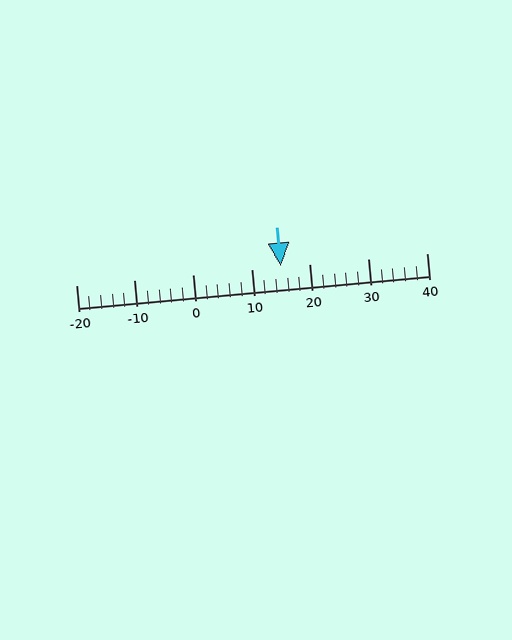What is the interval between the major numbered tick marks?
The major tick marks are spaced 10 units apart.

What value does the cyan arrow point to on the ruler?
The cyan arrow points to approximately 15.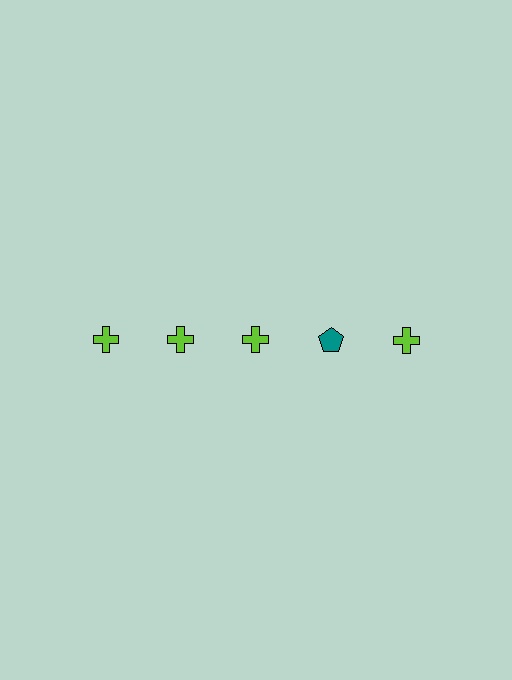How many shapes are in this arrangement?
There are 5 shapes arranged in a grid pattern.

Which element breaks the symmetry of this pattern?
The teal pentagon in the top row, second from right column breaks the symmetry. All other shapes are lime crosses.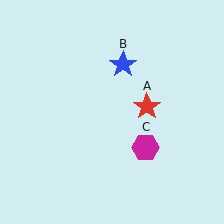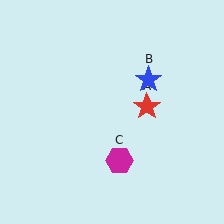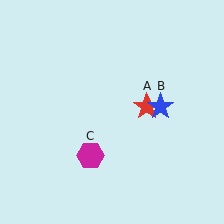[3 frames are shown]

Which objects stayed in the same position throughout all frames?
Red star (object A) remained stationary.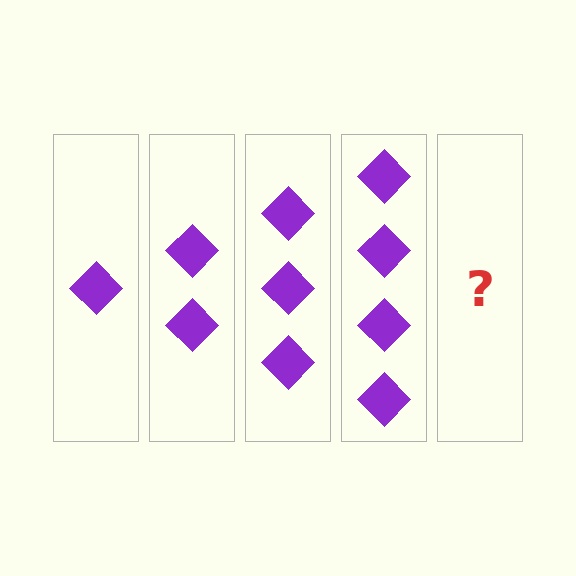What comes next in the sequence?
The next element should be 5 diamonds.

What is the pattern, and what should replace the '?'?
The pattern is that each step adds one more diamond. The '?' should be 5 diamonds.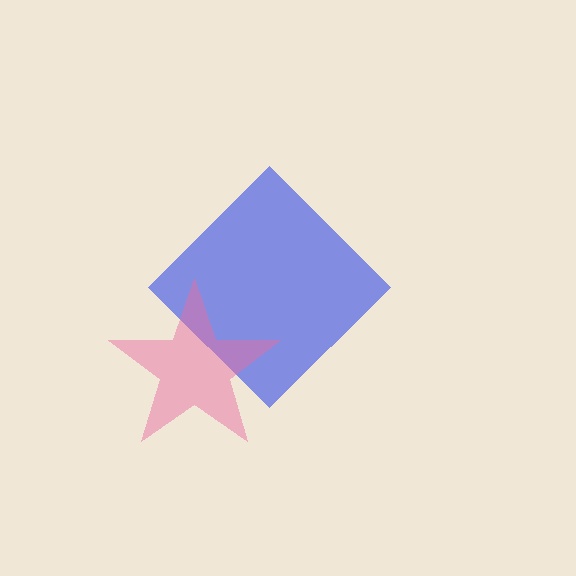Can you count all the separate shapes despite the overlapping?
Yes, there are 2 separate shapes.